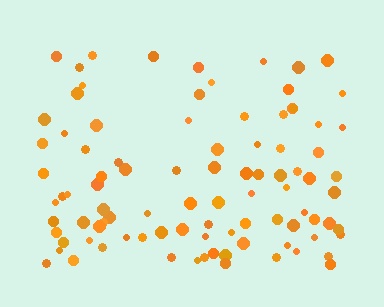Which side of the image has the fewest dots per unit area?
The top.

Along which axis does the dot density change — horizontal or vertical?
Vertical.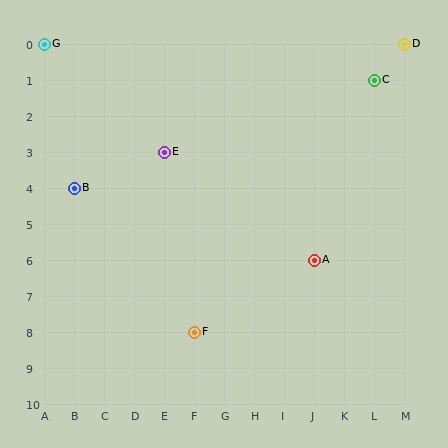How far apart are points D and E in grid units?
Points D and E are 8 columns and 3 rows apart (about 8.5 grid units diagonally).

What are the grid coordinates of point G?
Point G is at grid coordinates (A, 0).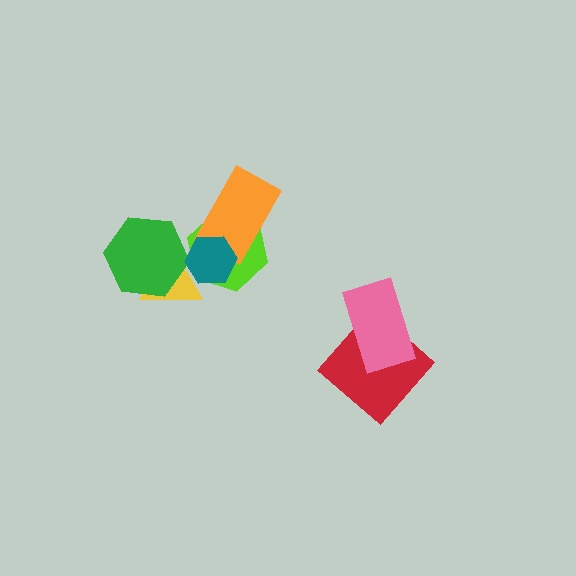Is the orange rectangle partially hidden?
Yes, it is partially covered by another shape.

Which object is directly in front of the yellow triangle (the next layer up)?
The green hexagon is directly in front of the yellow triangle.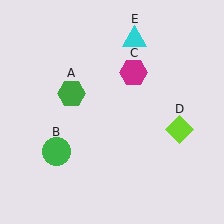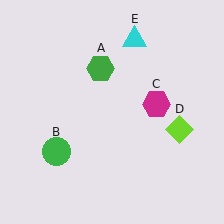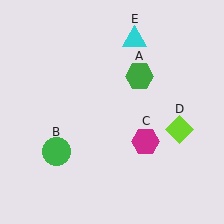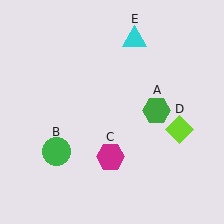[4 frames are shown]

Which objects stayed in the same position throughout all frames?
Green circle (object B) and lime diamond (object D) and cyan triangle (object E) remained stationary.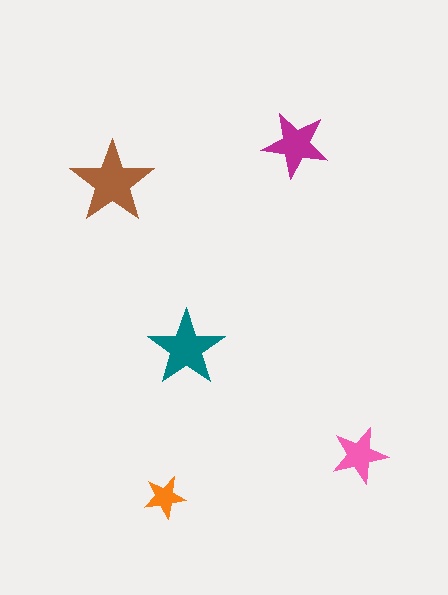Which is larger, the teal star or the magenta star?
The teal one.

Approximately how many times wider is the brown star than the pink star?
About 1.5 times wider.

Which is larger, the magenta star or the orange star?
The magenta one.